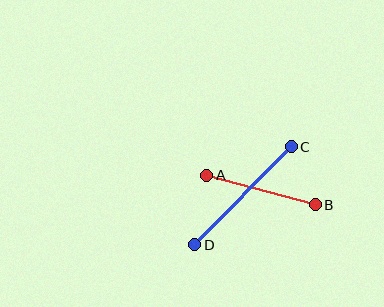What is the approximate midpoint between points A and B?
The midpoint is at approximately (261, 190) pixels.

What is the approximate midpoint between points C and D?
The midpoint is at approximately (243, 196) pixels.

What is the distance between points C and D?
The distance is approximately 137 pixels.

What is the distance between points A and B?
The distance is approximately 112 pixels.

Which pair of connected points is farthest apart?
Points C and D are farthest apart.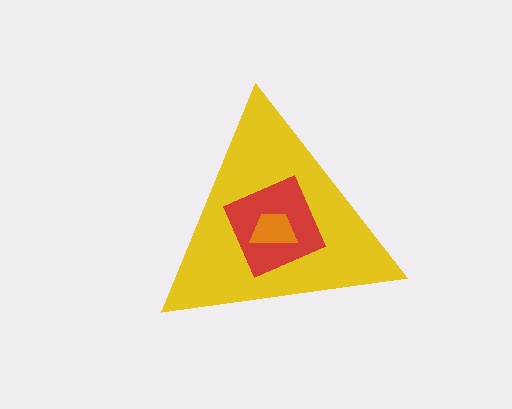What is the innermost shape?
The orange trapezoid.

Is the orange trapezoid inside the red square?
Yes.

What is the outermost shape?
The yellow triangle.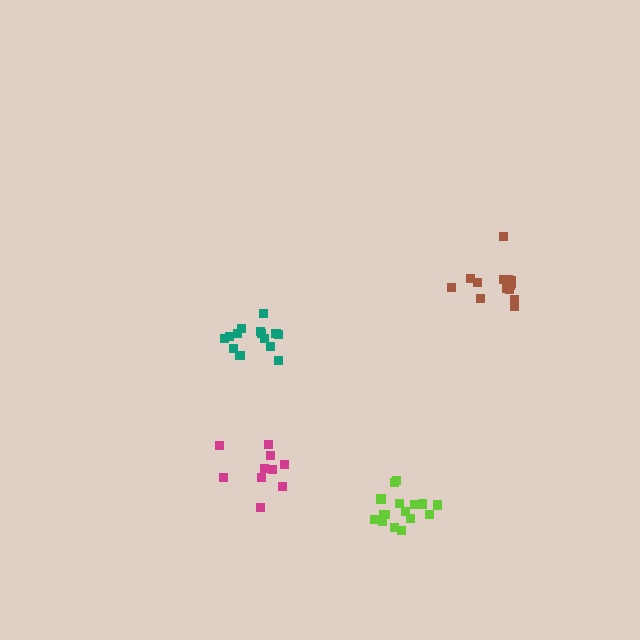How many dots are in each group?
Group 1: 10 dots, Group 2: 16 dots, Group 3: 15 dots, Group 4: 14 dots (55 total).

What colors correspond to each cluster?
The clusters are colored: magenta, lime, brown, teal.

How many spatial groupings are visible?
There are 4 spatial groupings.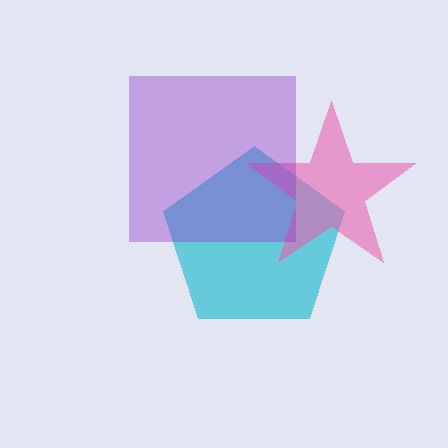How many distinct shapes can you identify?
There are 3 distinct shapes: a cyan pentagon, a pink star, a purple square.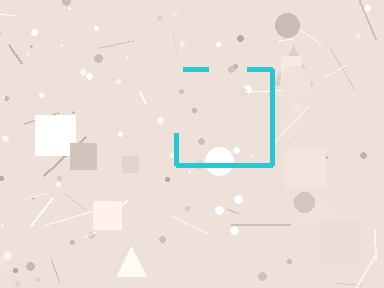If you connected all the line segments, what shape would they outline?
They would outline a square.